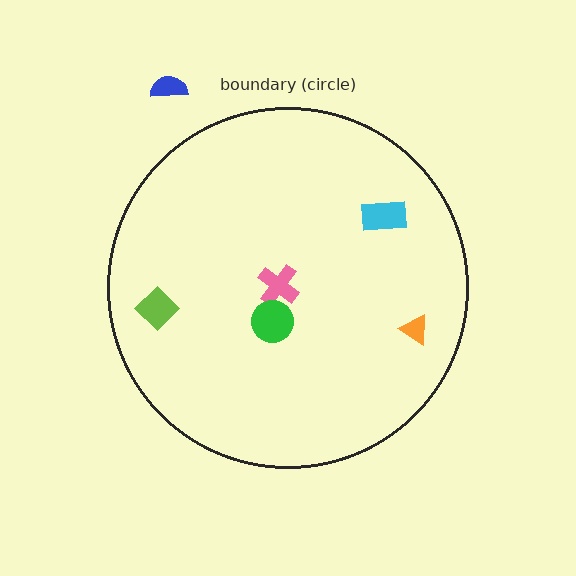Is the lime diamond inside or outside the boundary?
Inside.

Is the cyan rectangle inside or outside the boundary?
Inside.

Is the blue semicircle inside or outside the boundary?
Outside.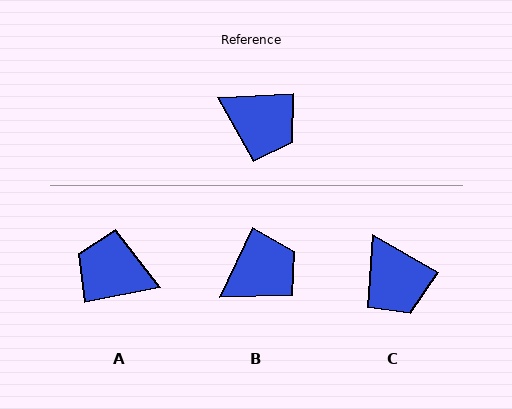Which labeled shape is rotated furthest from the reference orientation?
A, about 172 degrees away.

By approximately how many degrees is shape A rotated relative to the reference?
Approximately 172 degrees clockwise.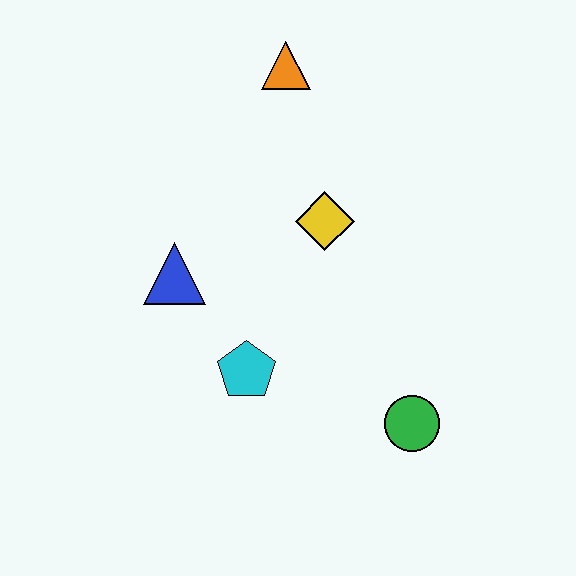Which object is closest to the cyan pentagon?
The blue triangle is closest to the cyan pentagon.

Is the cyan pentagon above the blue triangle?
No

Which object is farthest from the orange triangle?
The green circle is farthest from the orange triangle.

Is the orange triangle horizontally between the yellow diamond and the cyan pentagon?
Yes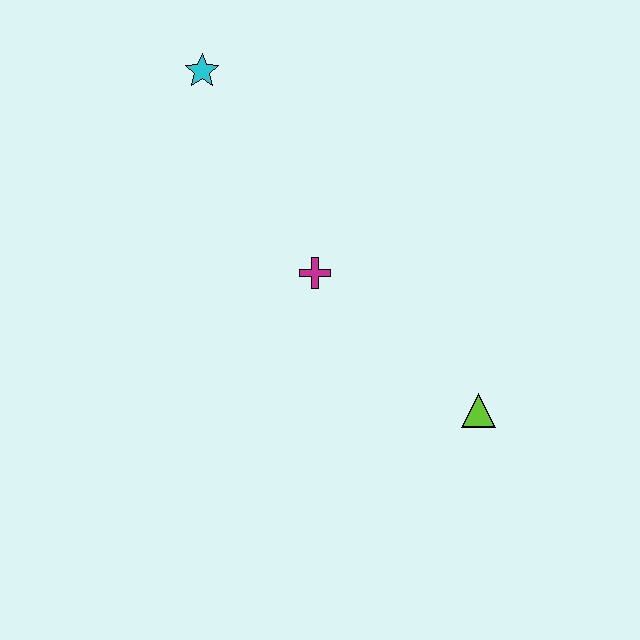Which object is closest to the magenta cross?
The lime triangle is closest to the magenta cross.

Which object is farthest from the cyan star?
The lime triangle is farthest from the cyan star.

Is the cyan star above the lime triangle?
Yes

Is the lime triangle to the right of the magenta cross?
Yes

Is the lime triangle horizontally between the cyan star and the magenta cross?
No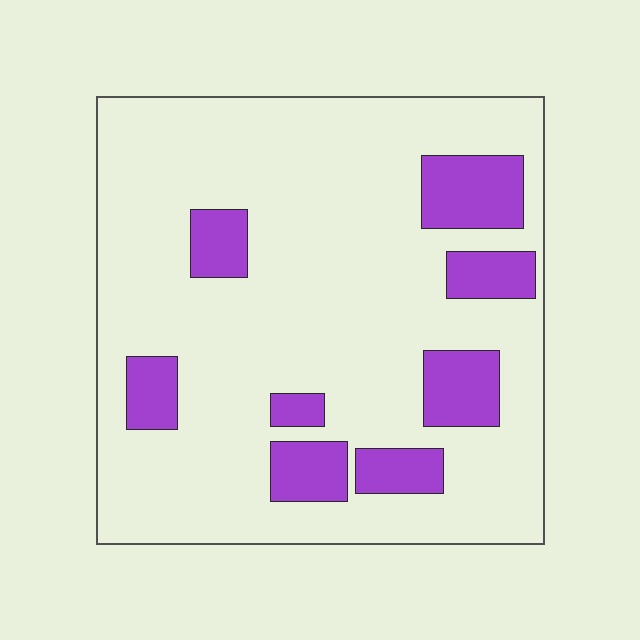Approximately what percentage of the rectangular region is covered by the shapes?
Approximately 20%.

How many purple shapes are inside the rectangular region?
8.